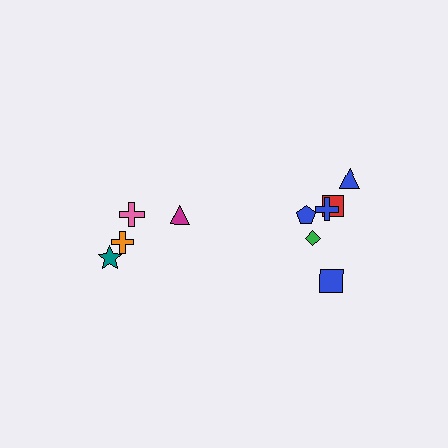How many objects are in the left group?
There are 4 objects.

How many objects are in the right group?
There are 6 objects.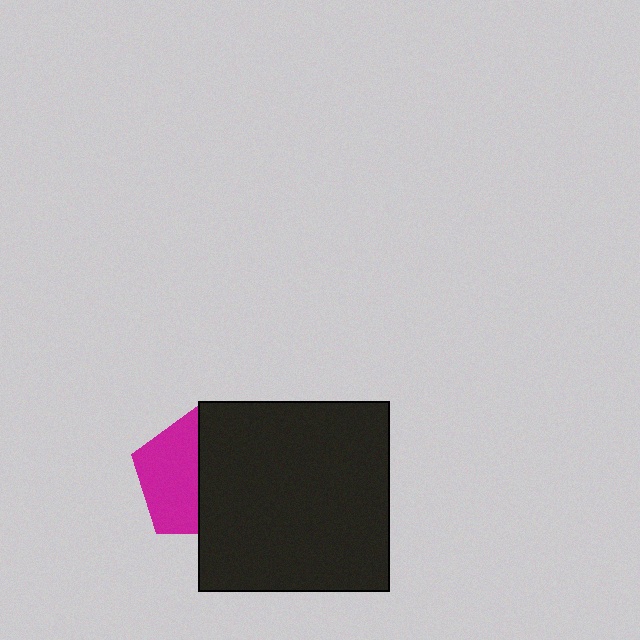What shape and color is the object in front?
The object in front is a black square.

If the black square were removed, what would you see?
You would see the complete magenta pentagon.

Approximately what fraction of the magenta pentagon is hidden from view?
Roughly 51% of the magenta pentagon is hidden behind the black square.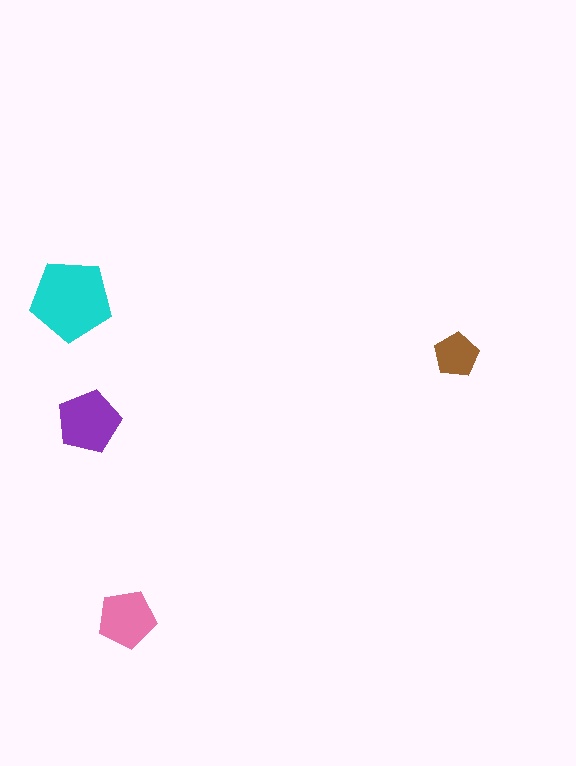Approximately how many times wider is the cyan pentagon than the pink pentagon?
About 1.5 times wider.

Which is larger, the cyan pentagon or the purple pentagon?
The cyan one.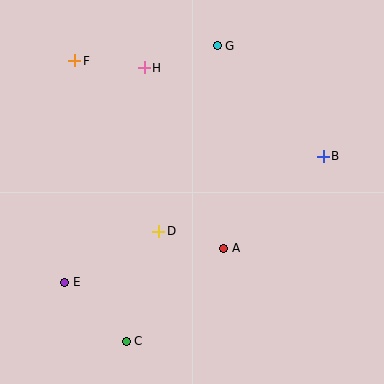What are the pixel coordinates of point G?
Point G is at (217, 46).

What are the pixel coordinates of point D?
Point D is at (159, 231).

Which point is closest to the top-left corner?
Point F is closest to the top-left corner.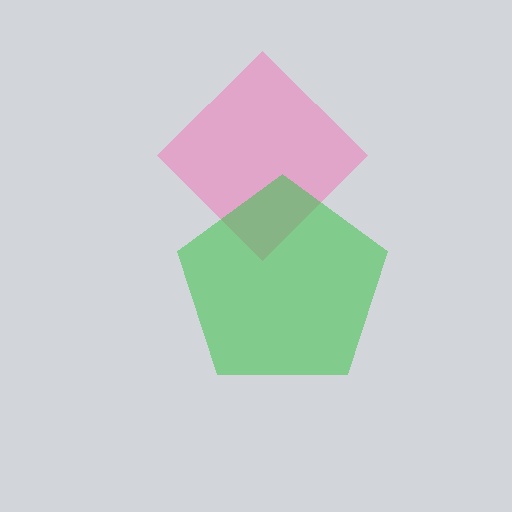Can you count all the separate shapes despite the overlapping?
Yes, there are 2 separate shapes.